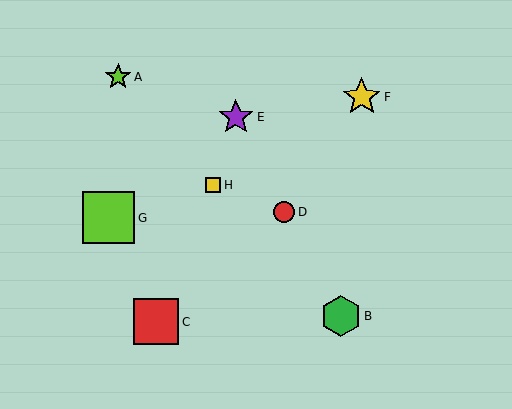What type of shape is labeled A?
Shape A is a lime star.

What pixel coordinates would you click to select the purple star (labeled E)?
Click at (236, 117) to select the purple star E.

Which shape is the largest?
The lime square (labeled G) is the largest.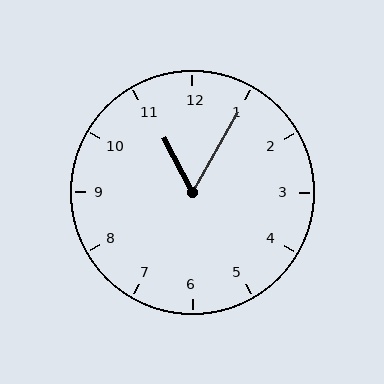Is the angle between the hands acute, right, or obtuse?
It is acute.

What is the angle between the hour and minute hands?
Approximately 58 degrees.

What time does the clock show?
11:05.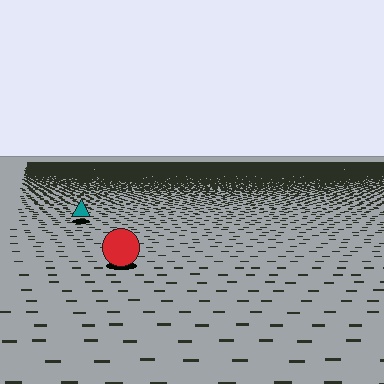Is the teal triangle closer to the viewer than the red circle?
No. The red circle is closer — you can tell from the texture gradient: the ground texture is coarser near it.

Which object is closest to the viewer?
The red circle is closest. The texture marks near it are larger and more spread out.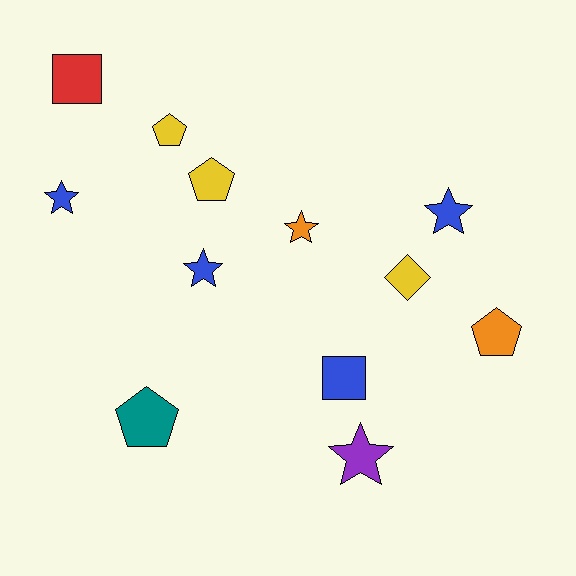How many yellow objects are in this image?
There are 3 yellow objects.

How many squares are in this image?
There are 2 squares.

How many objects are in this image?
There are 12 objects.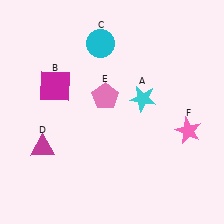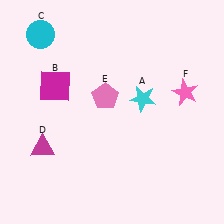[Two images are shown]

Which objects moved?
The objects that moved are: the cyan circle (C), the pink star (F).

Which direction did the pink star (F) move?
The pink star (F) moved up.